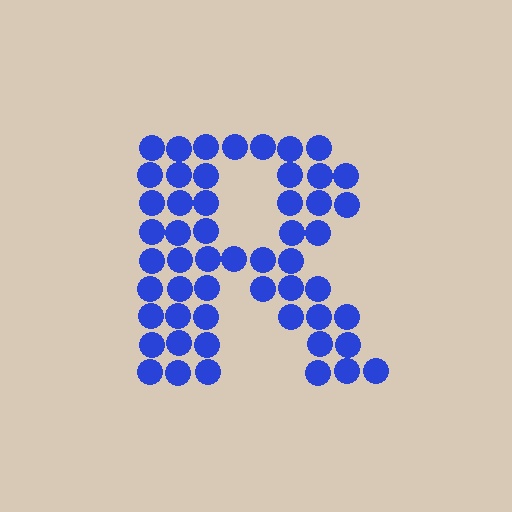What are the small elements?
The small elements are circles.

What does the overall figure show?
The overall figure shows the letter R.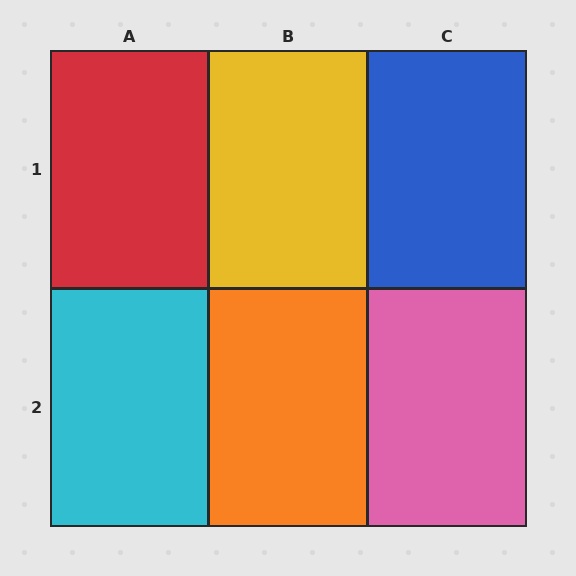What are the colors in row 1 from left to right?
Red, yellow, blue.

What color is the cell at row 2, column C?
Pink.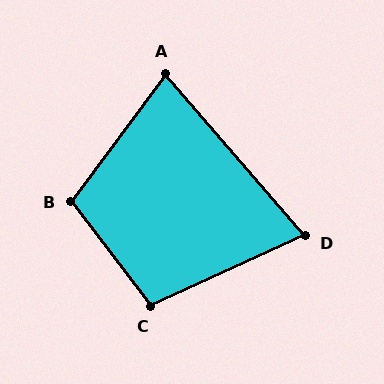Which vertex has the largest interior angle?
B, at approximately 106 degrees.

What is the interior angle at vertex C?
Approximately 103 degrees (obtuse).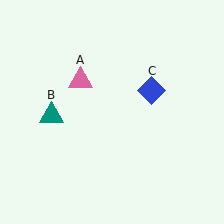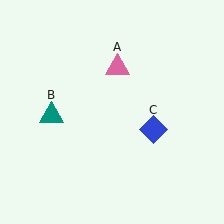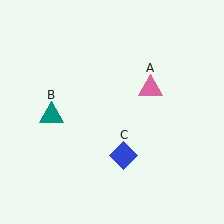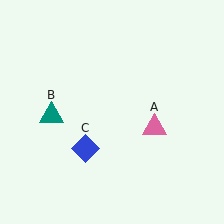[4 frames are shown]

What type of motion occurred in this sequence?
The pink triangle (object A), blue diamond (object C) rotated clockwise around the center of the scene.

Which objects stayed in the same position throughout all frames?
Teal triangle (object B) remained stationary.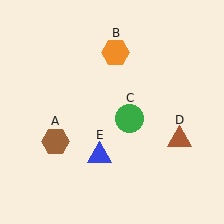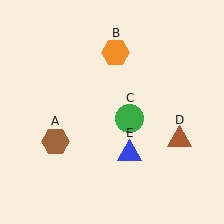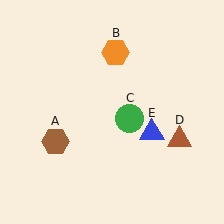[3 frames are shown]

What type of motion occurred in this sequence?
The blue triangle (object E) rotated counterclockwise around the center of the scene.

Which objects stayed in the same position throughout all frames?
Brown hexagon (object A) and orange hexagon (object B) and green circle (object C) and brown triangle (object D) remained stationary.